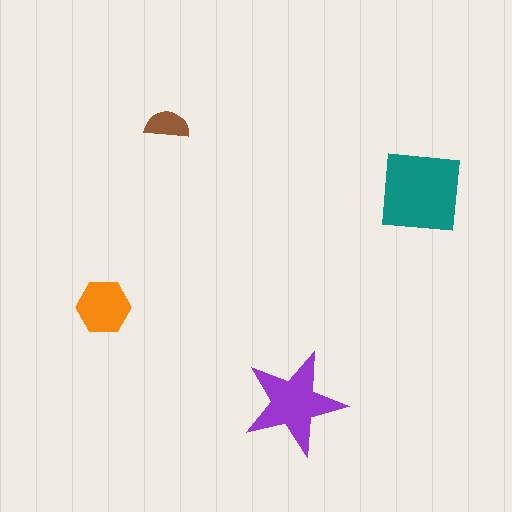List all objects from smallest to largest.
The brown semicircle, the orange hexagon, the purple star, the teal square.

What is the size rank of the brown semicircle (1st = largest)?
4th.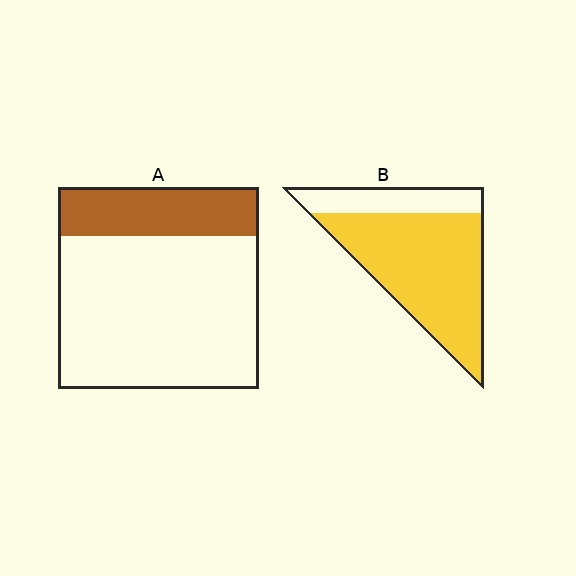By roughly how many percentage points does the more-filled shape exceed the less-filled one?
By roughly 50 percentage points (B over A).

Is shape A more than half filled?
No.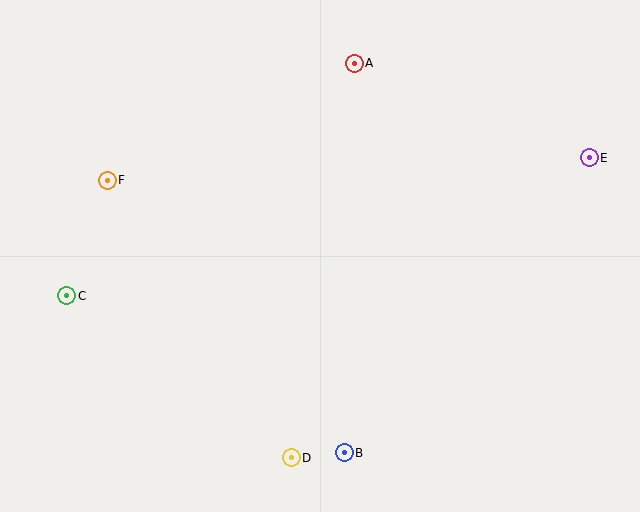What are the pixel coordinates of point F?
Point F is at (107, 180).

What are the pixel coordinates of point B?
Point B is at (344, 453).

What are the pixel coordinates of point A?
Point A is at (354, 63).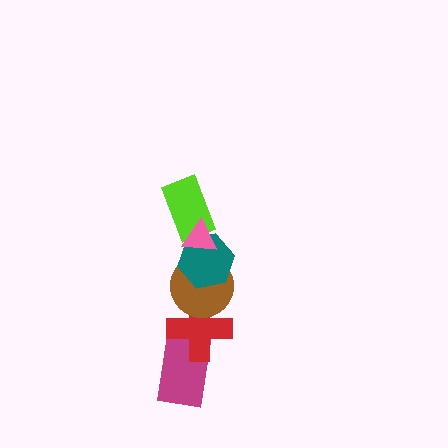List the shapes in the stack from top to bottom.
From top to bottom: the pink triangle, the lime rectangle, the teal hexagon, the brown circle, the red cross, the magenta rectangle.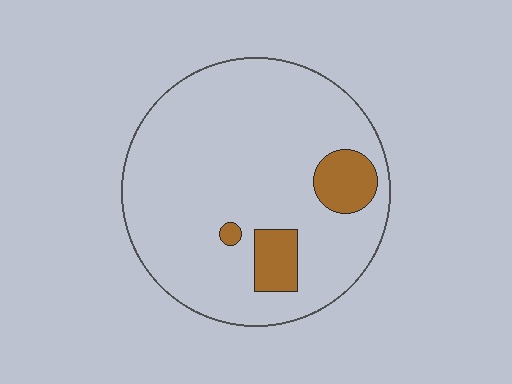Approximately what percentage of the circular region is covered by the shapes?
Approximately 10%.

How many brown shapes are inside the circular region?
3.